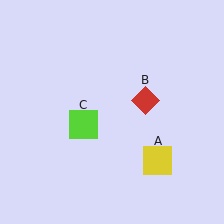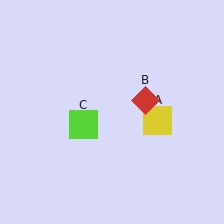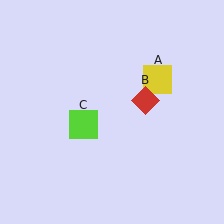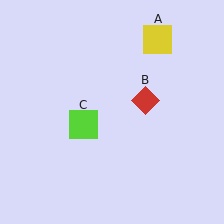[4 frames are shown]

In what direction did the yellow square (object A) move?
The yellow square (object A) moved up.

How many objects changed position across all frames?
1 object changed position: yellow square (object A).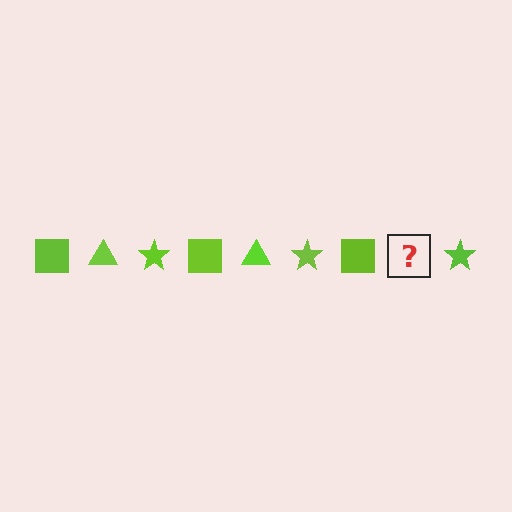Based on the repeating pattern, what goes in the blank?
The blank should be a lime triangle.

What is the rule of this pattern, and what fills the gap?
The rule is that the pattern cycles through square, triangle, star shapes in lime. The gap should be filled with a lime triangle.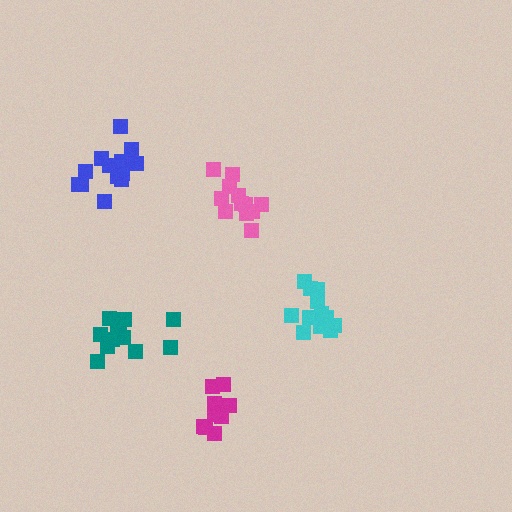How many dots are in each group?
Group 1: 12 dots, Group 2: 13 dots, Group 3: 14 dots, Group 4: 12 dots, Group 5: 10 dots (61 total).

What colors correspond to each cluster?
The clusters are colored: pink, cyan, blue, teal, magenta.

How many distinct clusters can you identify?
There are 5 distinct clusters.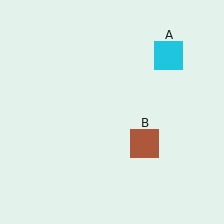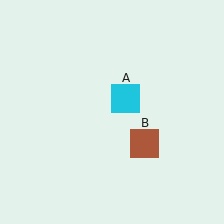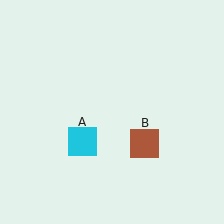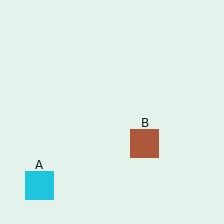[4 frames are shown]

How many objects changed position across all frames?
1 object changed position: cyan square (object A).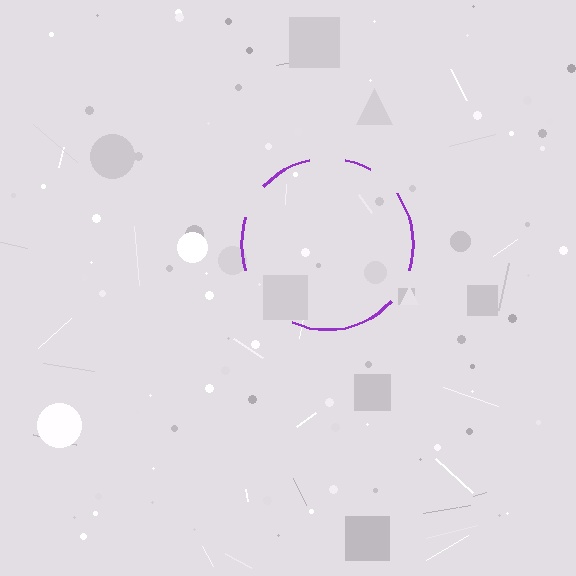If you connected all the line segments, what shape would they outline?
They would outline a circle.